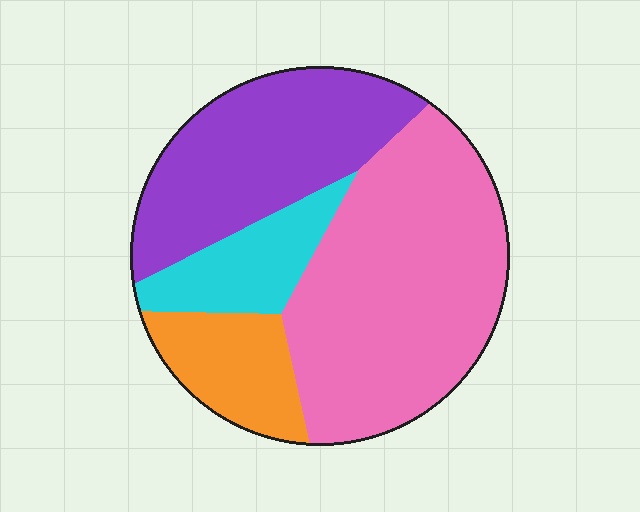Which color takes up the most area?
Pink, at roughly 45%.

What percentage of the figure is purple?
Purple covers 29% of the figure.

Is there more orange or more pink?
Pink.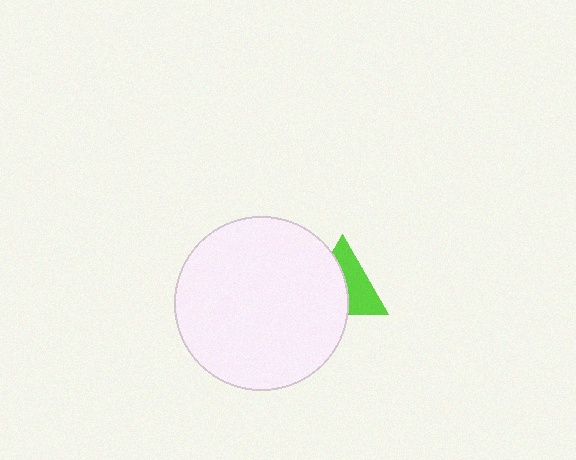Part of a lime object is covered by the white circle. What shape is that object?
It is a triangle.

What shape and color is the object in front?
The object in front is a white circle.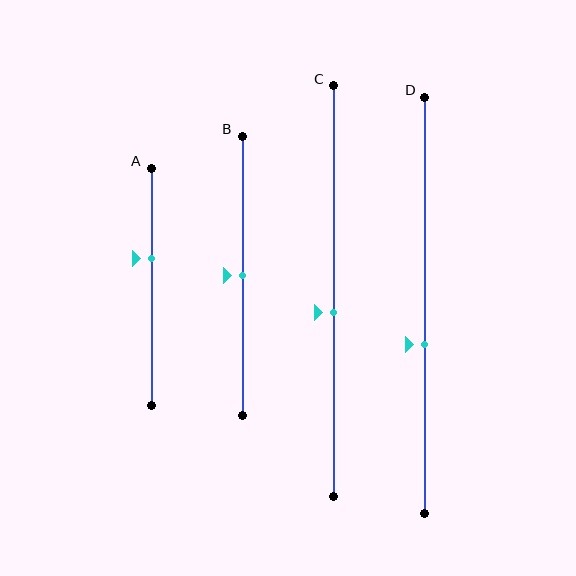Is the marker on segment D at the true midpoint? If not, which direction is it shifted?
No, the marker on segment D is shifted downward by about 9% of the segment length.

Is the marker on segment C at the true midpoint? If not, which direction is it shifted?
No, the marker on segment C is shifted downward by about 5% of the segment length.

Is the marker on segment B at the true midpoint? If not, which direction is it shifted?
Yes, the marker on segment B is at the true midpoint.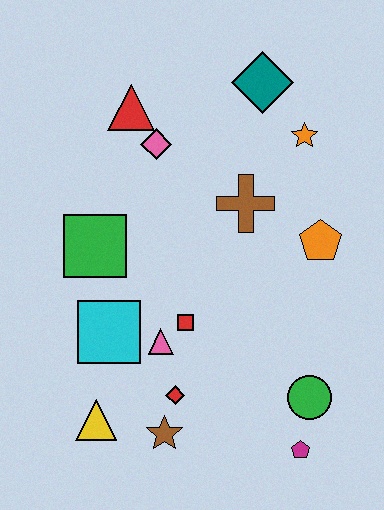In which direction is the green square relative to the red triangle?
The green square is below the red triangle.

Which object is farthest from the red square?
The teal diamond is farthest from the red square.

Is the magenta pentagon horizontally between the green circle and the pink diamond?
Yes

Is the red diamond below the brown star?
No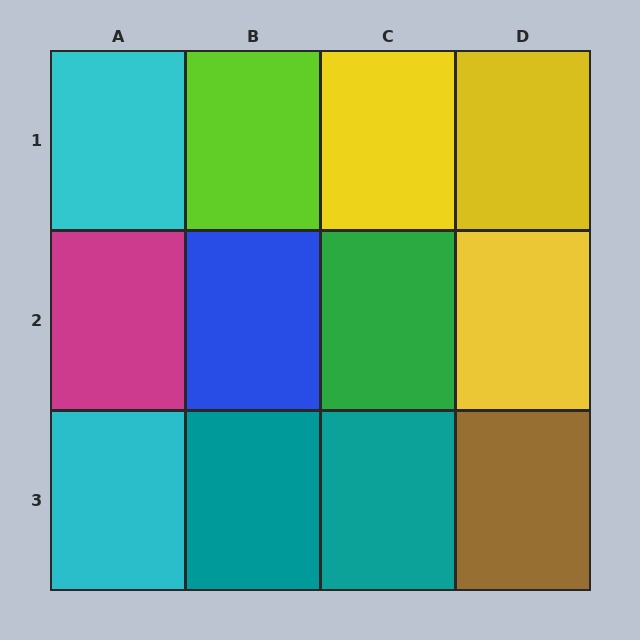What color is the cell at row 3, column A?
Cyan.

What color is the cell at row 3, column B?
Teal.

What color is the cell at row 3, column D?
Brown.